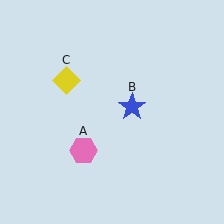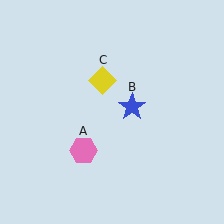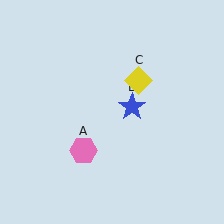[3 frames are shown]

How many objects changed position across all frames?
1 object changed position: yellow diamond (object C).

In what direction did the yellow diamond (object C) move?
The yellow diamond (object C) moved right.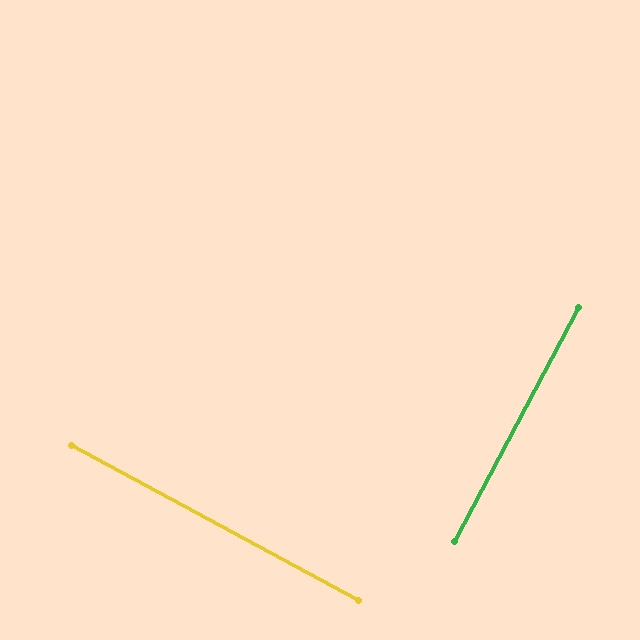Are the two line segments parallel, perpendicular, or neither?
Perpendicular — they meet at approximately 89°.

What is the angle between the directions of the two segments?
Approximately 89 degrees.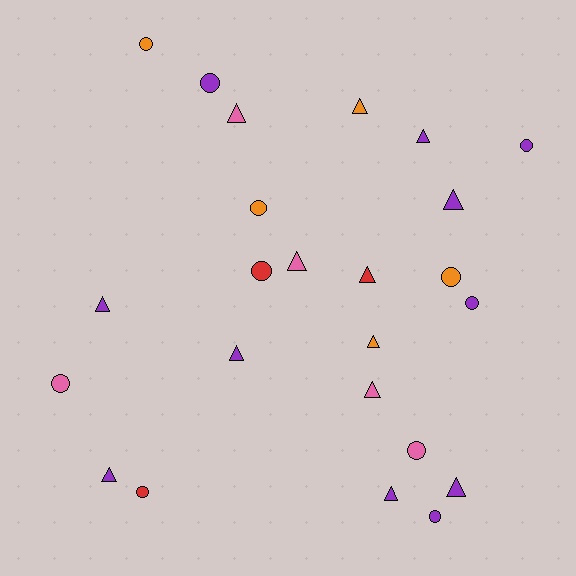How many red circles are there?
There are 2 red circles.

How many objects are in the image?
There are 24 objects.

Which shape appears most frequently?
Triangle, with 13 objects.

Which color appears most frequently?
Purple, with 11 objects.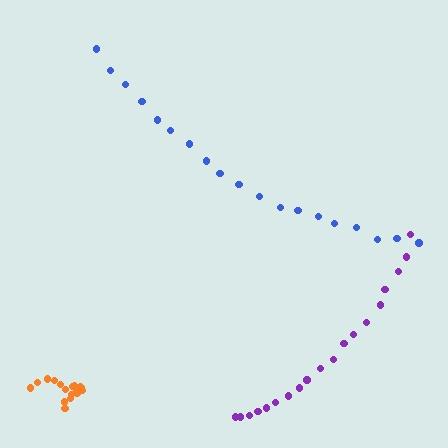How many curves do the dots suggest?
There are 3 distinct paths.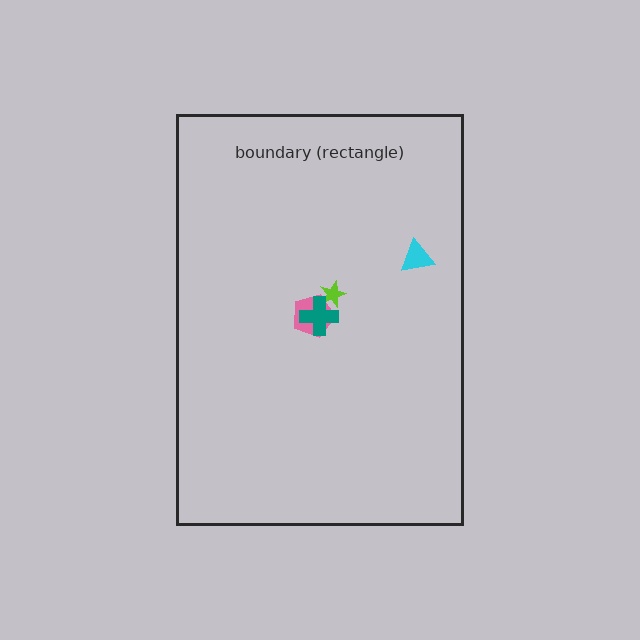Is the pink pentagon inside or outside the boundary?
Inside.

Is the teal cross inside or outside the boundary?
Inside.